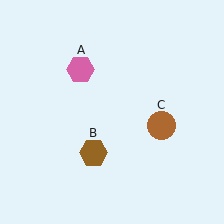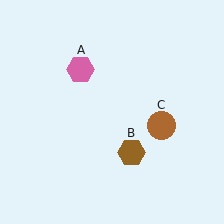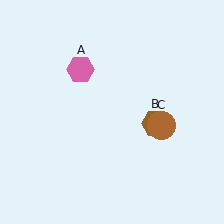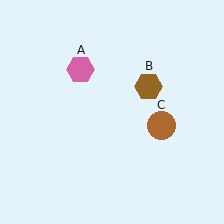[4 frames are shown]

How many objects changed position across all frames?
1 object changed position: brown hexagon (object B).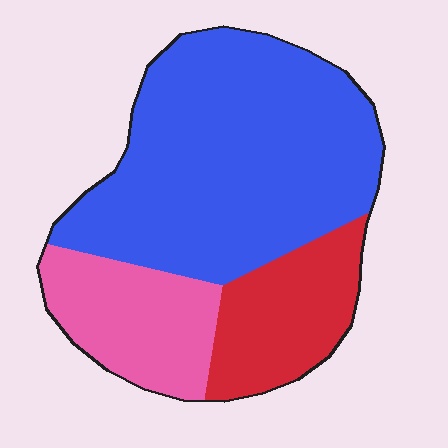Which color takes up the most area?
Blue, at roughly 60%.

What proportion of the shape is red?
Red takes up about one fifth (1/5) of the shape.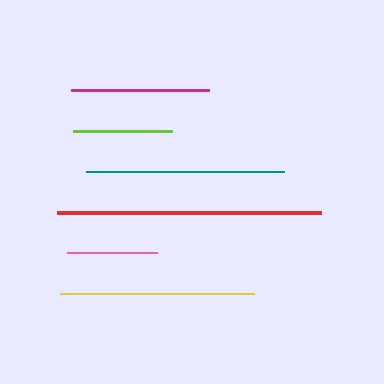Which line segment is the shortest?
The pink line is the shortest at approximately 90 pixels.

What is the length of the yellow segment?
The yellow segment is approximately 194 pixels long.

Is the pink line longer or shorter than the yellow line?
The yellow line is longer than the pink line.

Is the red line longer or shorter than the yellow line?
The red line is longer than the yellow line.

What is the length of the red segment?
The red segment is approximately 264 pixels long.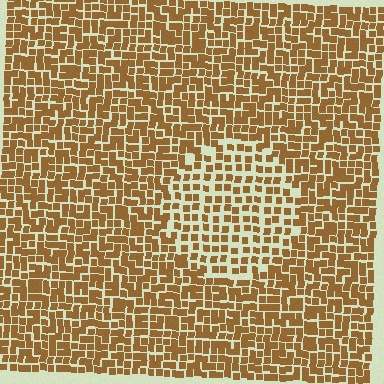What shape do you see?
I see a circle.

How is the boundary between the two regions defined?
The boundary is defined by a change in element density (approximately 1.7x ratio). All elements are the same color, size, and shape.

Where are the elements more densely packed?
The elements are more densely packed outside the circle boundary.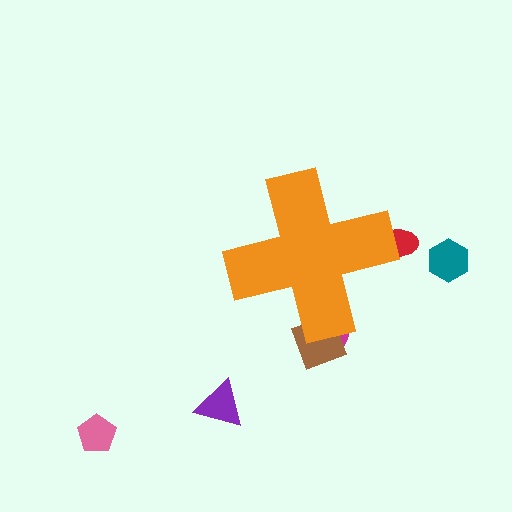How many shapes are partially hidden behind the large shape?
3 shapes are partially hidden.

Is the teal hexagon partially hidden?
No, the teal hexagon is fully visible.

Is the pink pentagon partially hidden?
No, the pink pentagon is fully visible.